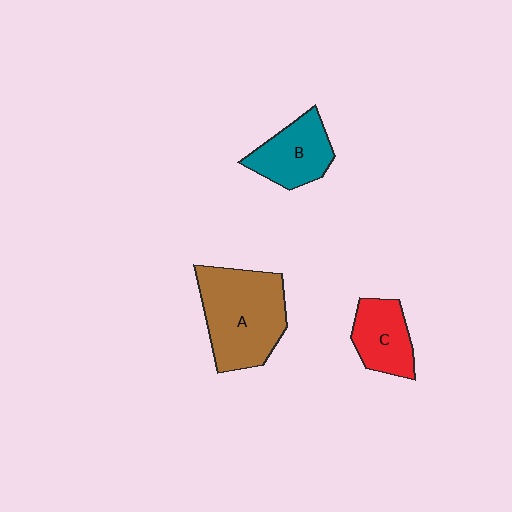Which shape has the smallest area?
Shape C (red).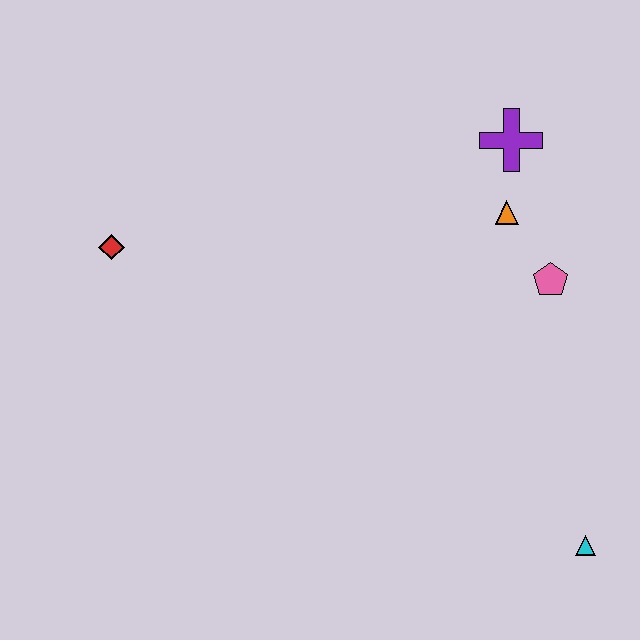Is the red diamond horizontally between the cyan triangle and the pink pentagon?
No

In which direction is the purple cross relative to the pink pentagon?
The purple cross is above the pink pentagon.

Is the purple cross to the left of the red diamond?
No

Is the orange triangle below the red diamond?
No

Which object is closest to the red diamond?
The orange triangle is closest to the red diamond.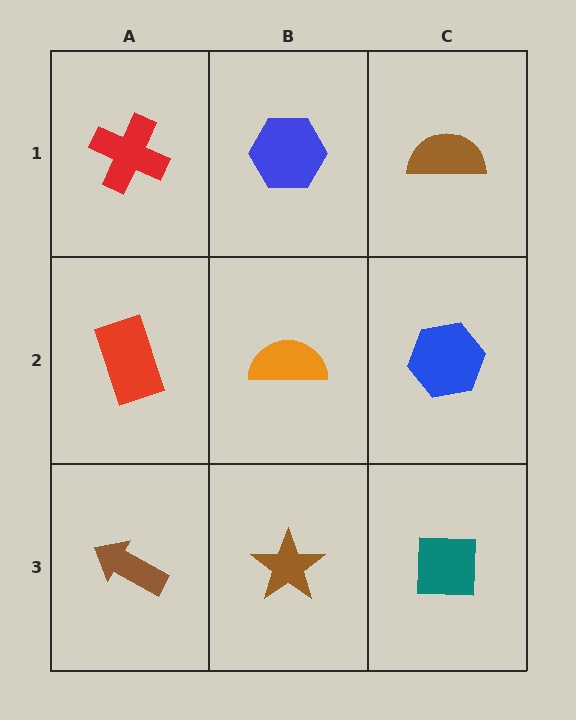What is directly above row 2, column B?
A blue hexagon.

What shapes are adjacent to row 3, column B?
An orange semicircle (row 2, column B), a brown arrow (row 3, column A), a teal square (row 3, column C).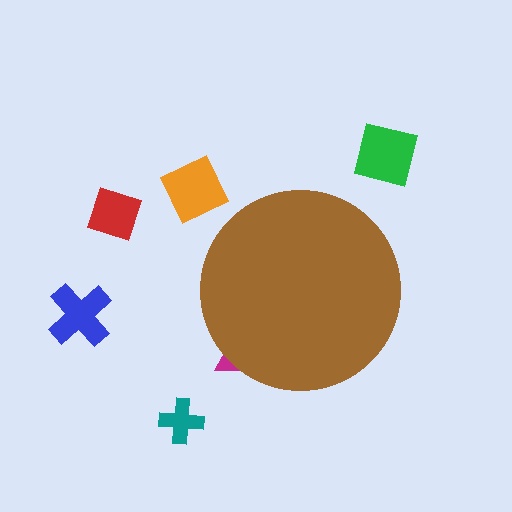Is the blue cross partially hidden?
No, the blue cross is fully visible.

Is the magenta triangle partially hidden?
Yes, the magenta triangle is partially hidden behind the brown circle.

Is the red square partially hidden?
No, the red square is fully visible.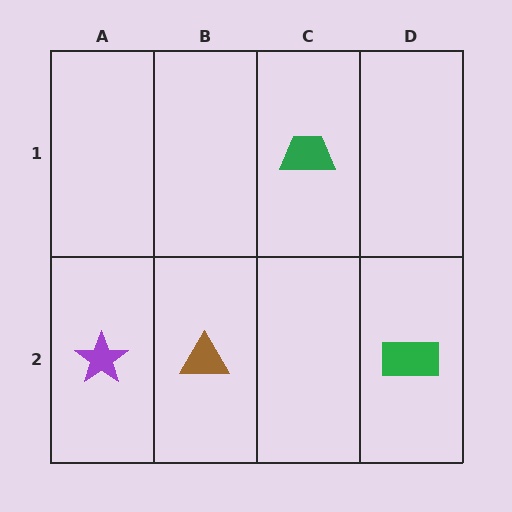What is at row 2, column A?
A purple star.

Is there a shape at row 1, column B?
No, that cell is empty.